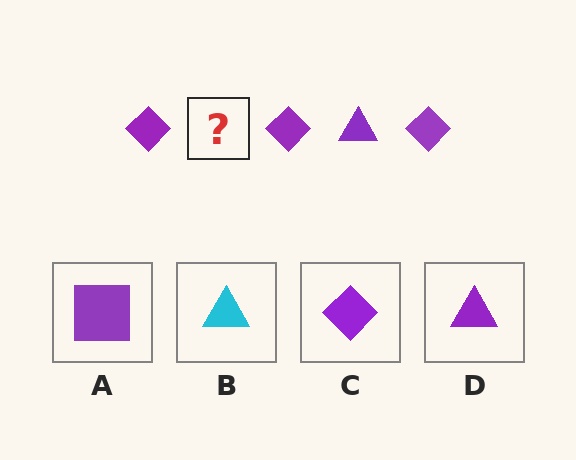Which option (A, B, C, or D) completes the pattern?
D.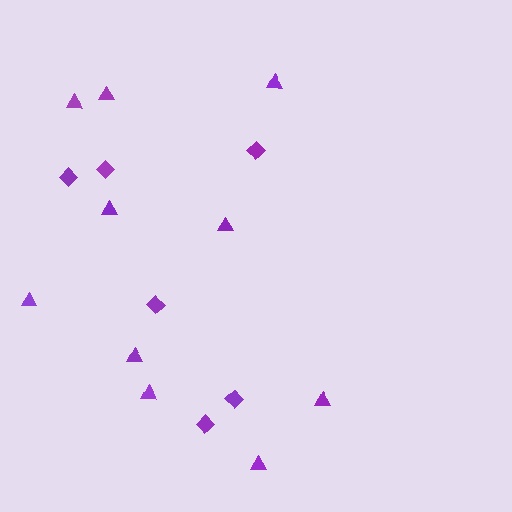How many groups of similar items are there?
There are 2 groups: one group of diamonds (6) and one group of triangles (10).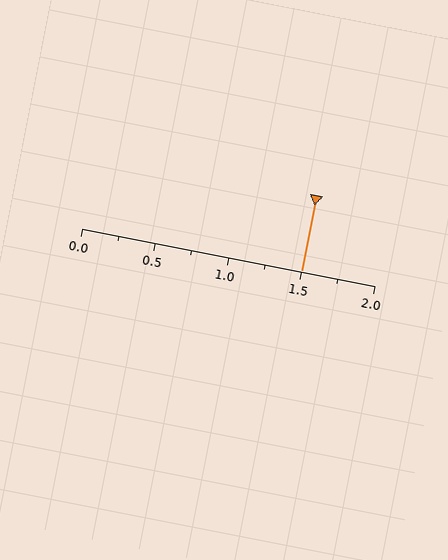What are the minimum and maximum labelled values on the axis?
The axis runs from 0.0 to 2.0.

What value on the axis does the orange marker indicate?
The marker indicates approximately 1.5.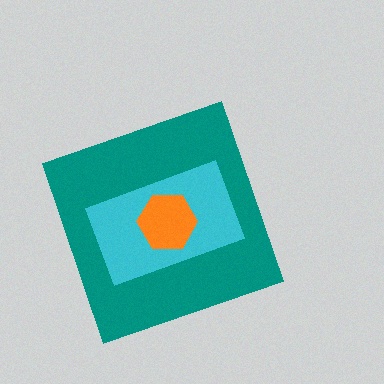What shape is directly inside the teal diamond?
The cyan rectangle.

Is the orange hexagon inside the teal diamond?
Yes.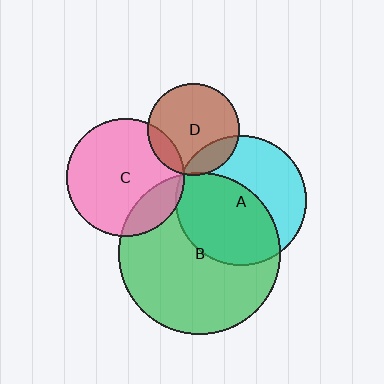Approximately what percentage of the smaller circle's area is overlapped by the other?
Approximately 5%.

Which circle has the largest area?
Circle B (green).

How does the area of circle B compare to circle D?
Approximately 3.0 times.